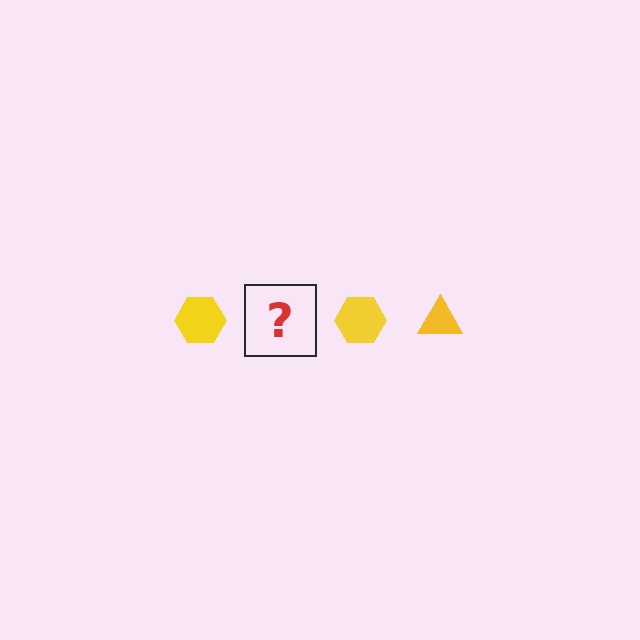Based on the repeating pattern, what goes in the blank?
The blank should be a yellow triangle.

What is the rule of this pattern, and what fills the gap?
The rule is that the pattern cycles through hexagon, triangle shapes in yellow. The gap should be filled with a yellow triangle.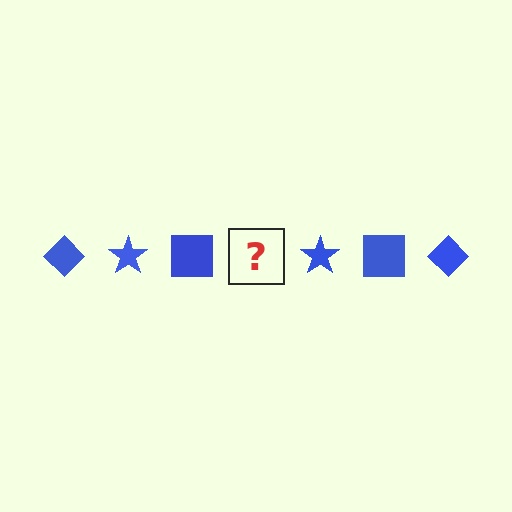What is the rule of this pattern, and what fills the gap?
The rule is that the pattern cycles through diamond, star, square shapes in blue. The gap should be filled with a blue diamond.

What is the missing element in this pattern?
The missing element is a blue diamond.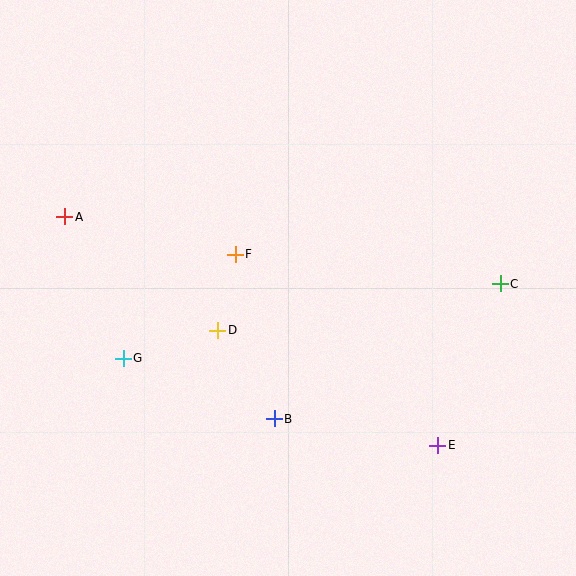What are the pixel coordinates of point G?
Point G is at (123, 358).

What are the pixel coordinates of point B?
Point B is at (274, 419).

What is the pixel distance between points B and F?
The distance between B and F is 169 pixels.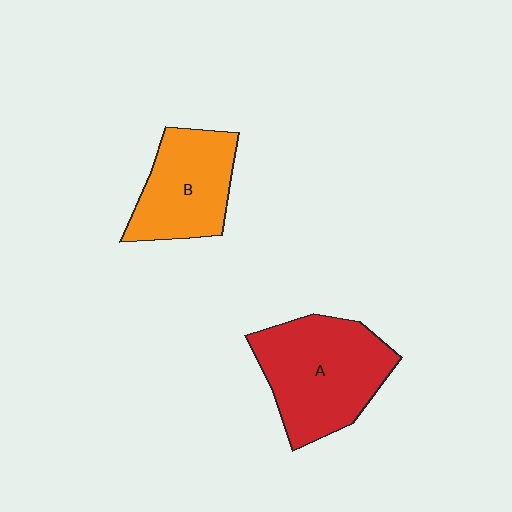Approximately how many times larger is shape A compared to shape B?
Approximately 1.3 times.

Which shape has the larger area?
Shape A (red).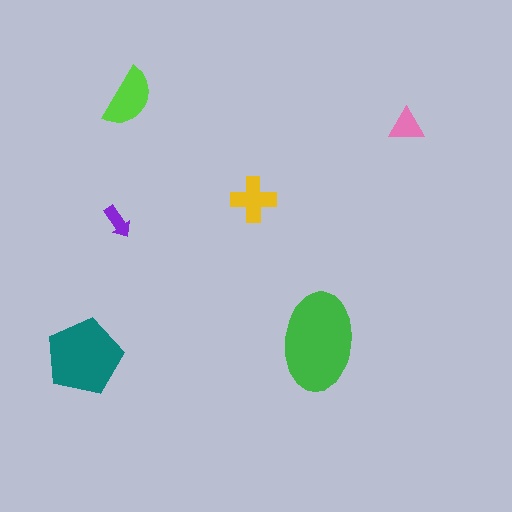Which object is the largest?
The green ellipse.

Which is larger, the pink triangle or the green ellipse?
The green ellipse.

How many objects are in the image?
There are 6 objects in the image.